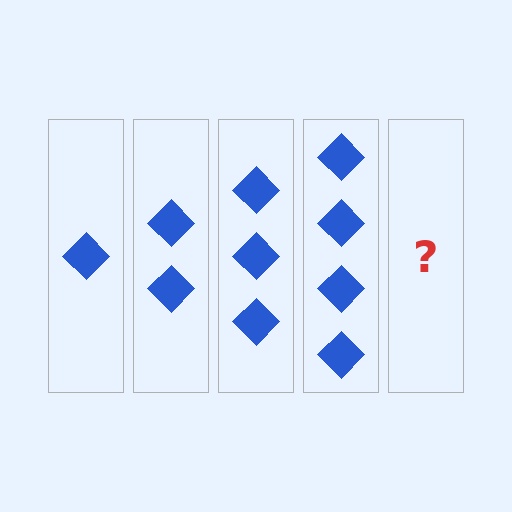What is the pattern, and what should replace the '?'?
The pattern is that each step adds one more diamond. The '?' should be 5 diamonds.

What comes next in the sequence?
The next element should be 5 diamonds.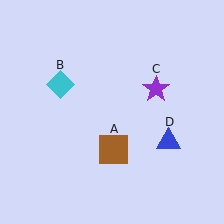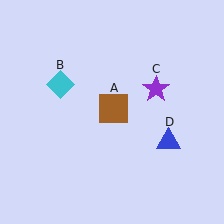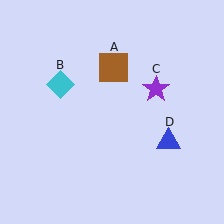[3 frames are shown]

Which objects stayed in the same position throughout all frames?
Cyan diamond (object B) and purple star (object C) and blue triangle (object D) remained stationary.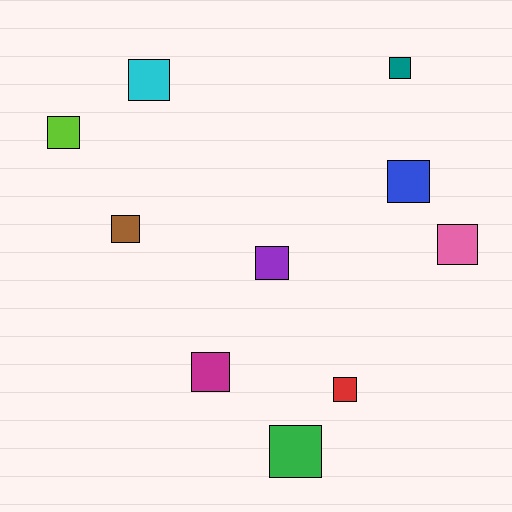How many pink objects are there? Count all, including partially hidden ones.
There is 1 pink object.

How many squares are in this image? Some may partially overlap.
There are 10 squares.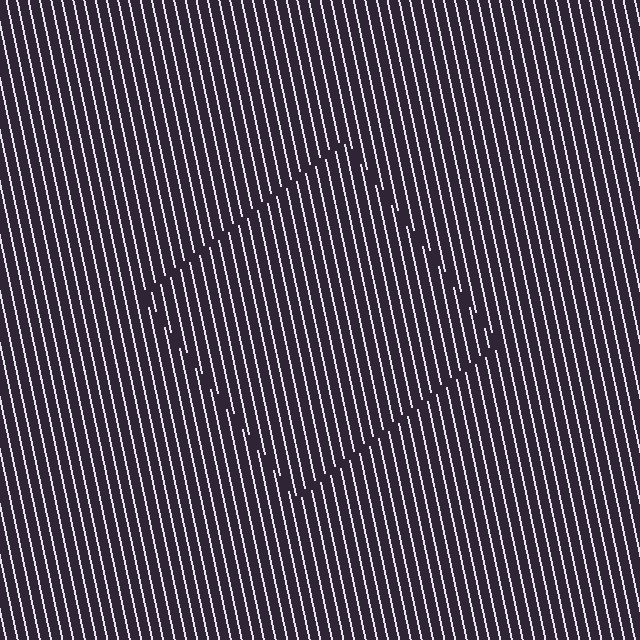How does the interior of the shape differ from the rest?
The interior of the shape contains the same grating, shifted by half a period — the contour is defined by the phase discontinuity where line-ends from the inner and outer gratings abut.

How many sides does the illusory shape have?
4 sides — the line-ends trace a square.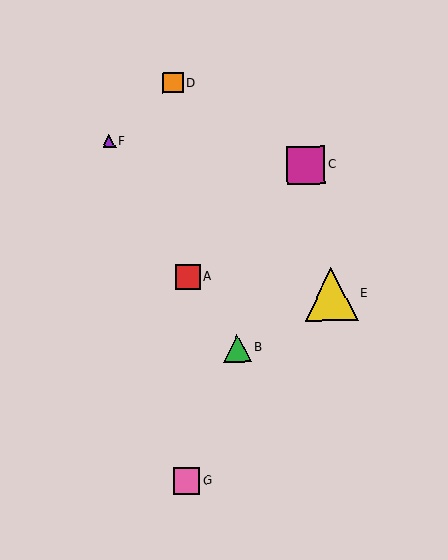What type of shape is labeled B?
Shape B is a green triangle.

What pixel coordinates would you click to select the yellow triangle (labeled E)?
Click at (331, 294) to select the yellow triangle E.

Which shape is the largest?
The yellow triangle (labeled E) is the largest.